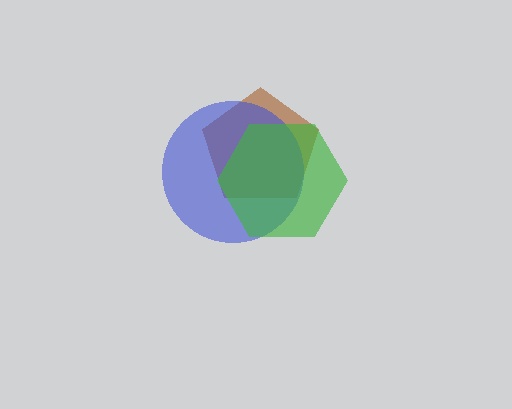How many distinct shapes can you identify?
There are 3 distinct shapes: a brown pentagon, a blue circle, a green hexagon.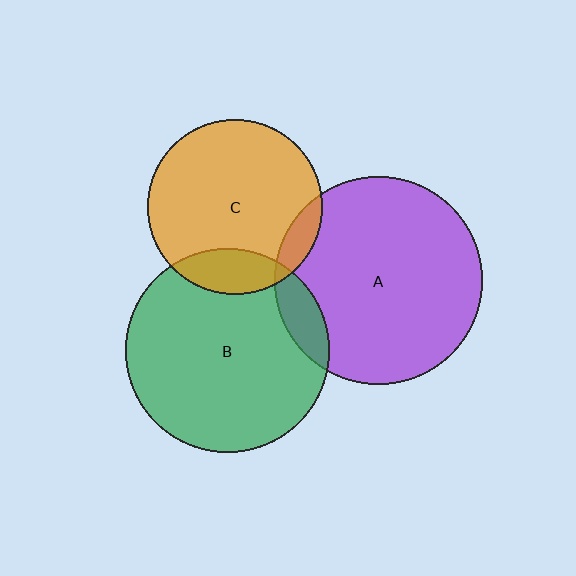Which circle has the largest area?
Circle A (purple).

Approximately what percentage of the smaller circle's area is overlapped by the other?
Approximately 15%.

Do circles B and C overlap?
Yes.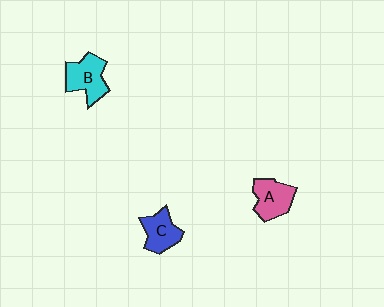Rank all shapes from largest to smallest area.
From largest to smallest: B (cyan), A (pink), C (blue).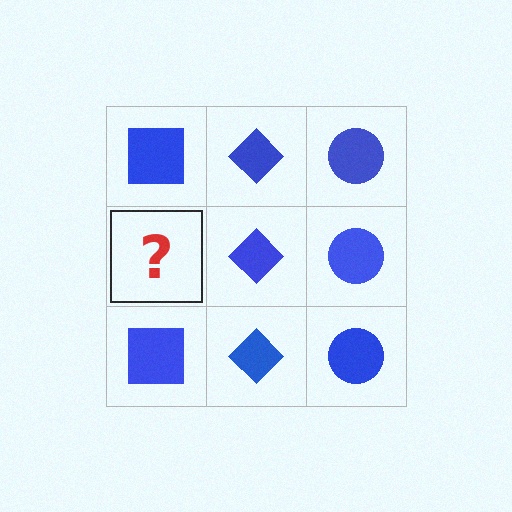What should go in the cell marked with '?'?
The missing cell should contain a blue square.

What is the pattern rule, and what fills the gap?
The rule is that each column has a consistent shape. The gap should be filled with a blue square.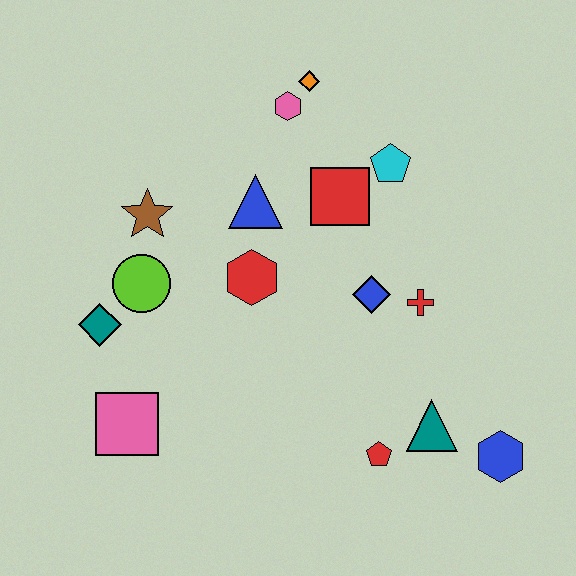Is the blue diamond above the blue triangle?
No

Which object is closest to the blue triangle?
The red hexagon is closest to the blue triangle.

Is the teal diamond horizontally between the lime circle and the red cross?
No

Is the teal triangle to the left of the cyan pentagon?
No